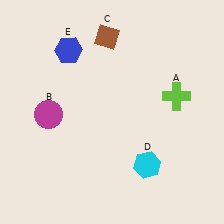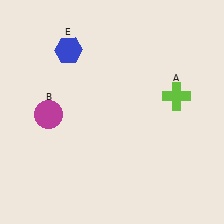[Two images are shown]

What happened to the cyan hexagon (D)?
The cyan hexagon (D) was removed in Image 2. It was in the bottom-right area of Image 1.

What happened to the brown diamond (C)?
The brown diamond (C) was removed in Image 2. It was in the top-left area of Image 1.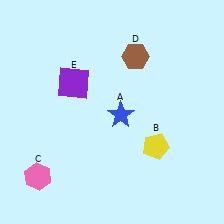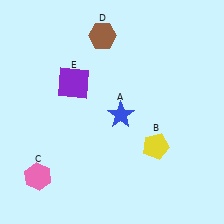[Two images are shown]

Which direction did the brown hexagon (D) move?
The brown hexagon (D) moved left.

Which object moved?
The brown hexagon (D) moved left.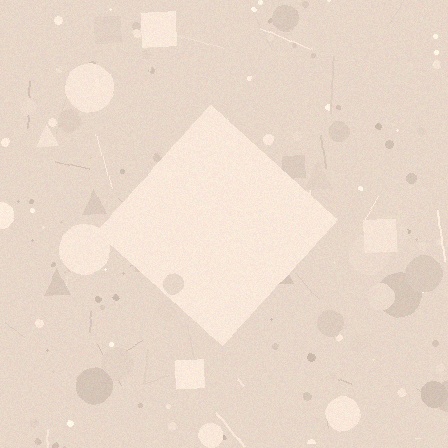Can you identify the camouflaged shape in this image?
The camouflaged shape is a diamond.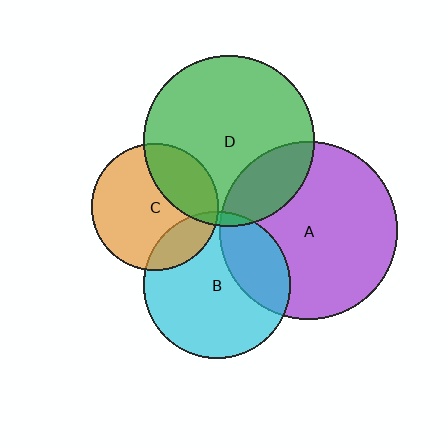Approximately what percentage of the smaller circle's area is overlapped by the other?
Approximately 20%.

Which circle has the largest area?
Circle A (purple).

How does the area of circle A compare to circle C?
Approximately 2.0 times.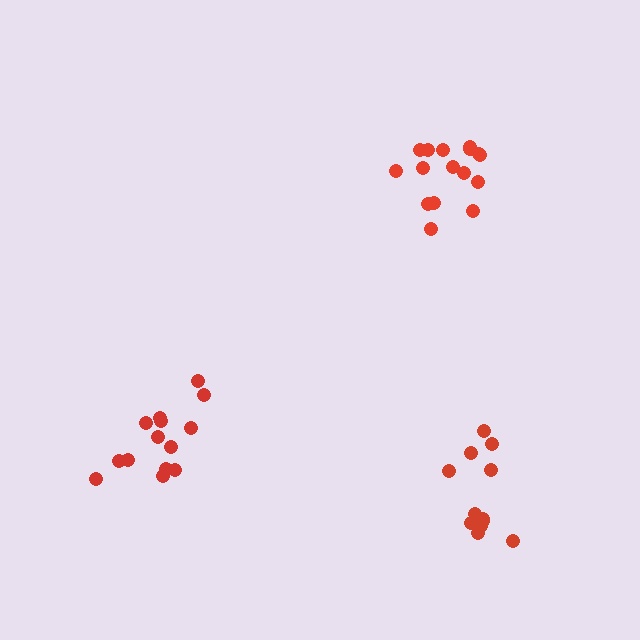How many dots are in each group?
Group 1: 16 dots, Group 2: 14 dots, Group 3: 12 dots (42 total).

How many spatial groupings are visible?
There are 3 spatial groupings.